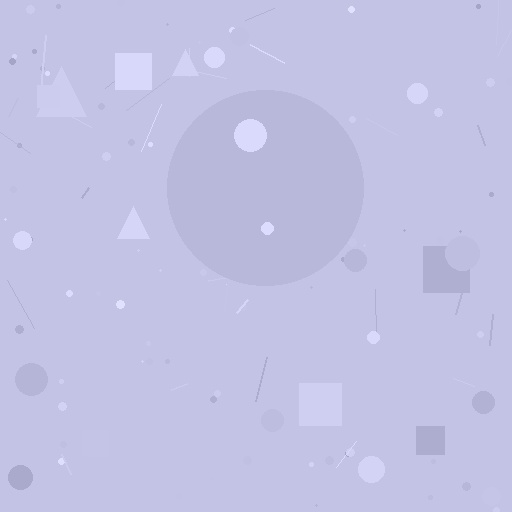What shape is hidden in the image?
A circle is hidden in the image.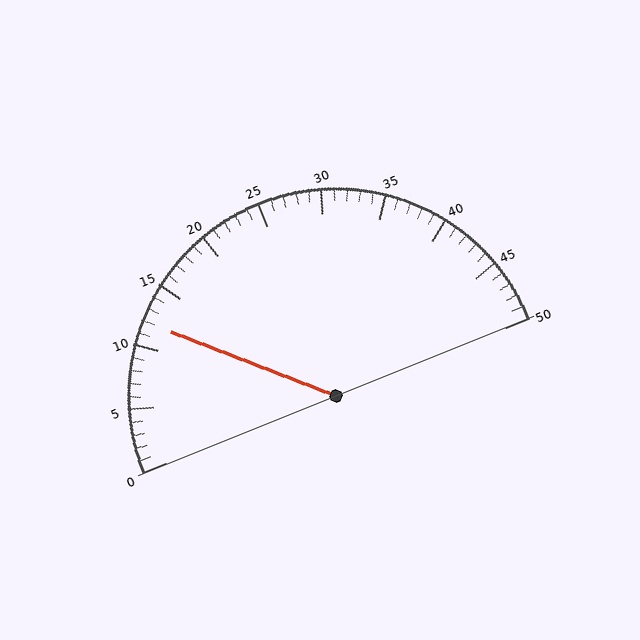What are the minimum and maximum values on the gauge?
The gauge ranges from 0 to 50.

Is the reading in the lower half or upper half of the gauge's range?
The reading is in the lower half of the range (0 to 50).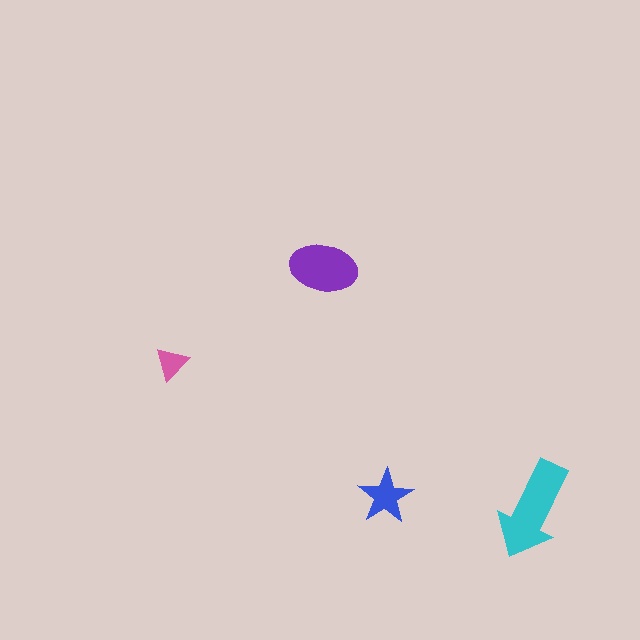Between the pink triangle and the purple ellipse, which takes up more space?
The purple ellipse.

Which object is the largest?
The cyan arrow.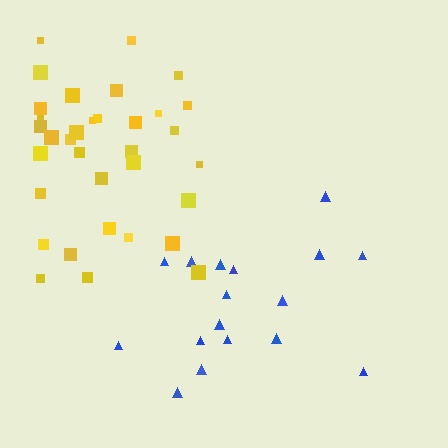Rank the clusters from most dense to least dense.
yellow, blue.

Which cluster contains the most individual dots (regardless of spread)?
Yellow (34).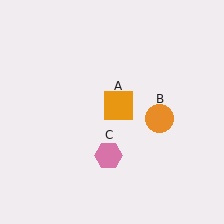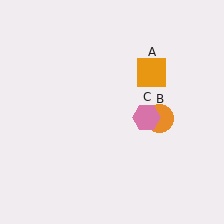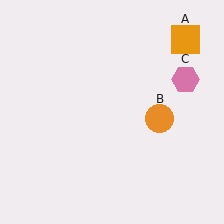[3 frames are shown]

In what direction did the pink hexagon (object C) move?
The pink hexagon (object C) moved up and to the right.